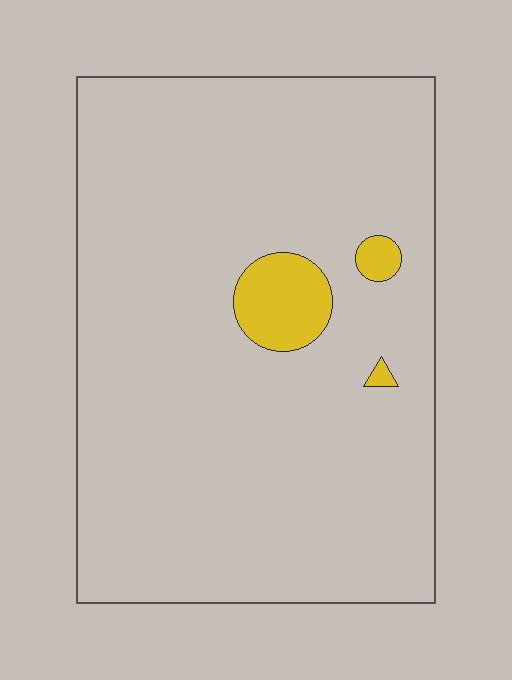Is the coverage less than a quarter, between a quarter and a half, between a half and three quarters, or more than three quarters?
Less than a quarter.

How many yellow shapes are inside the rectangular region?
3.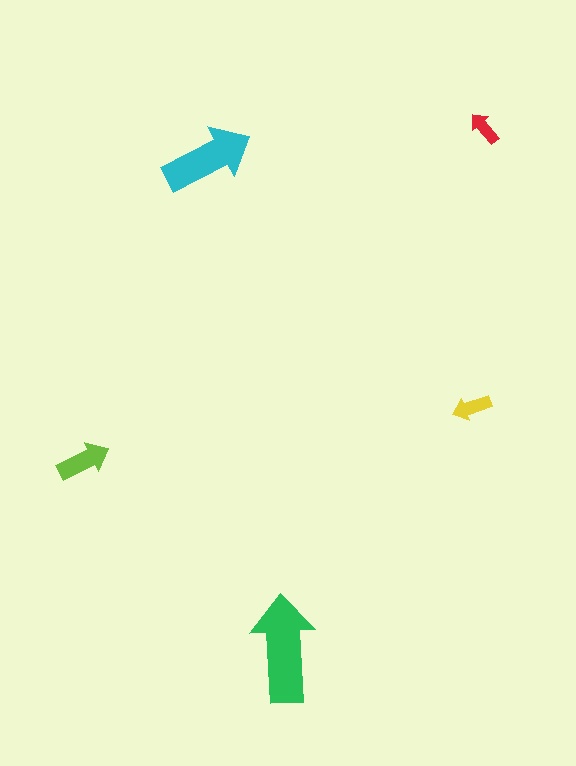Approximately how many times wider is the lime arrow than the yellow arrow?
About 1.5 times wider.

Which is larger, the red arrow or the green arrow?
The green one.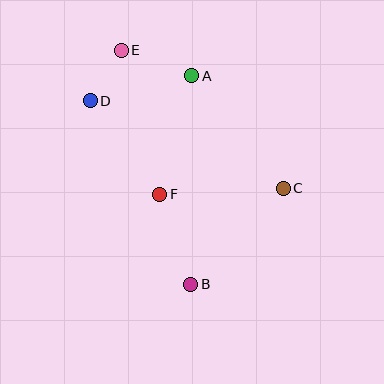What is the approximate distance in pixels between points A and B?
The distance between A and B is approximately 208 pixels.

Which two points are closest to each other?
Points D and E are closest to each other.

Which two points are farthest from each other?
Points B and E are farthest from each other.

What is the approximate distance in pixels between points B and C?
The distance between B and C is approximately 133 pixels.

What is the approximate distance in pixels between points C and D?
The distance between C and D is approximately 212 pixels.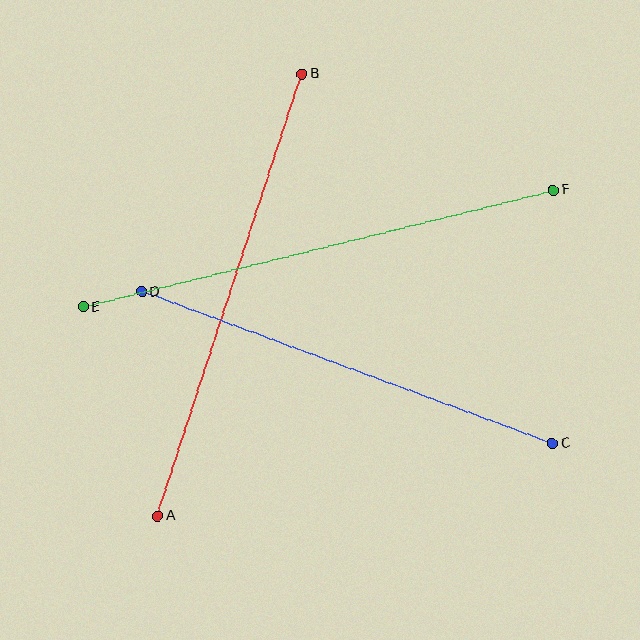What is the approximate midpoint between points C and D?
The midpoint is at approximately (347, 368) pixels.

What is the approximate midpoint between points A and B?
The midpoint is at approximately (230, 295) pixels.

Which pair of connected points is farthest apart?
Points E and F are farthest apart.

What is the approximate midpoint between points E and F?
The midpoint is at approximately (318, 248) pixels.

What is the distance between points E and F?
The distance is approximately 484 pixels.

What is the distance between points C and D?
The distance is approximately 438 pixels.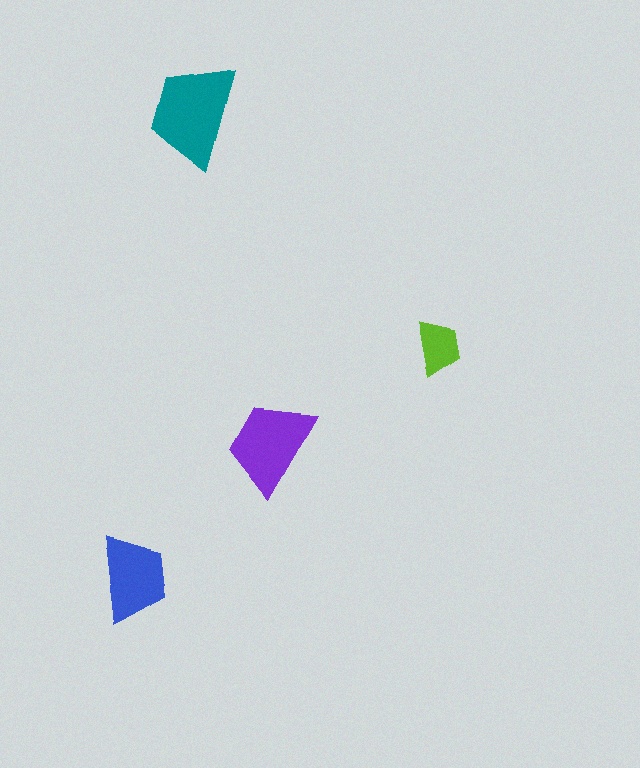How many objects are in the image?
There are 4 objects in the image.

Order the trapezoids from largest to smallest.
the teal one, the purple one, the blue one, the lime one.